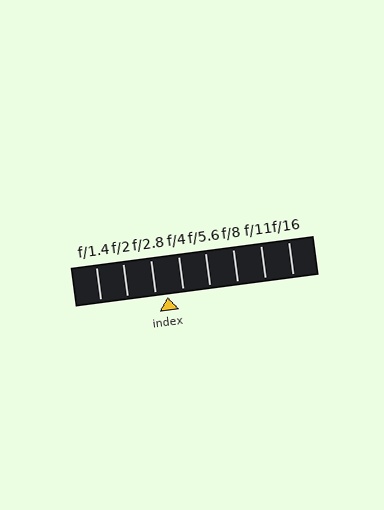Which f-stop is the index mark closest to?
The index mark is closest to f/2.8.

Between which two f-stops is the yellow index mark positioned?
The index mark is between f/2.8 and f/4.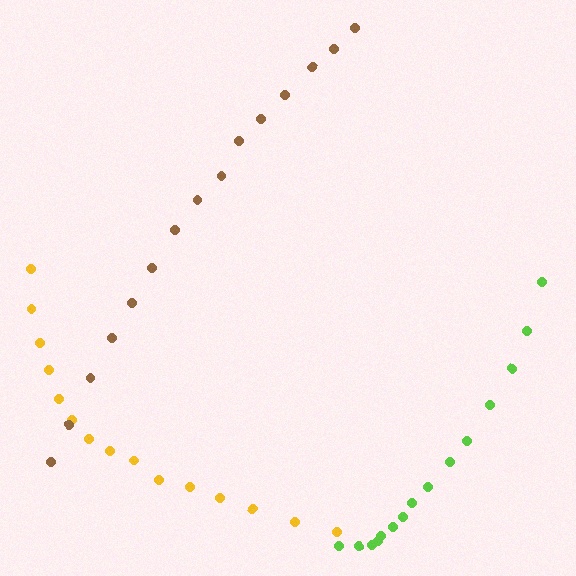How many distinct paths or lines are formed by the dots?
There are 3 distinct paths.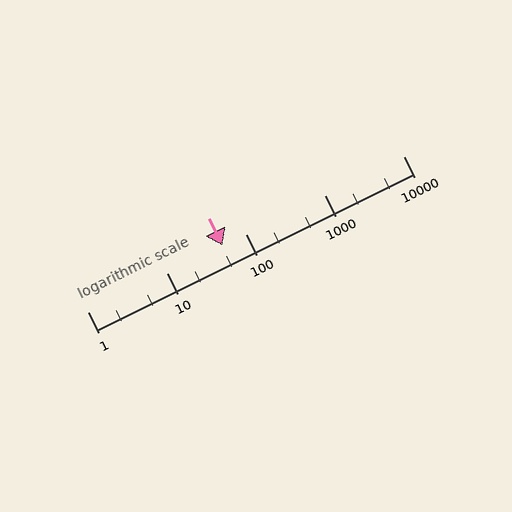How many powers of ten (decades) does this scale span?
The scale spans 4 decades, from 1 to 10000.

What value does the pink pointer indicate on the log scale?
The pointer indicates approximately 51.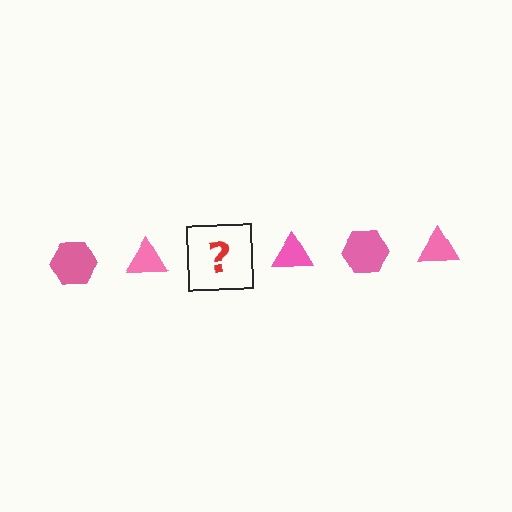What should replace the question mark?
The question mark should be replaced with a pink hexagon.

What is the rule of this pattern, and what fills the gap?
The rule is that the pattern cycles through hexagon, triangle shapes in pink. The gap should be filled with a pink hexagon.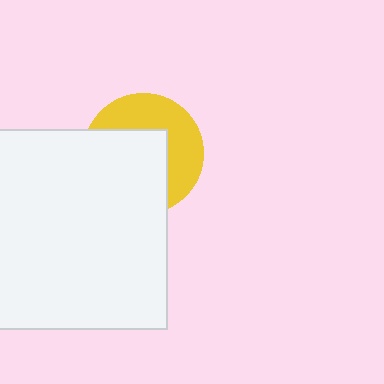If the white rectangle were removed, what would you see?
You would see the complete yellow circle.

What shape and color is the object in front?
The object in front is a white rectangle.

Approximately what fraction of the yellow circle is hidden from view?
Roughly 55% of the yellow circle is hidden behind the white rectangle.